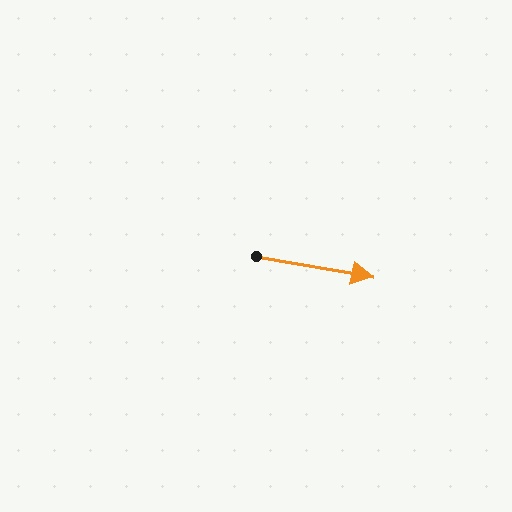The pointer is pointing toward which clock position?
Roughly 3 o'clock.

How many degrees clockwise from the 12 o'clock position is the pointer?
Approximately 100 degrees.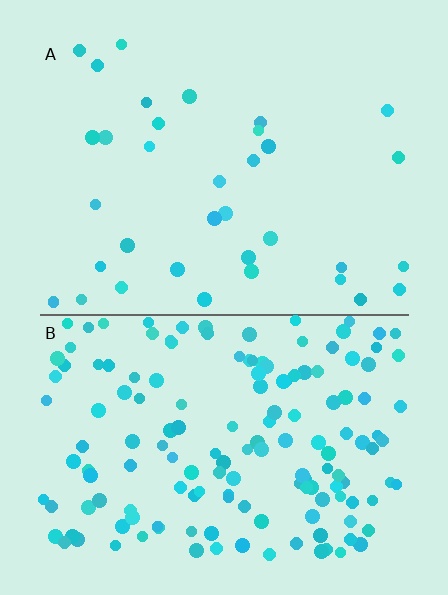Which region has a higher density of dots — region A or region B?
B (the bottom).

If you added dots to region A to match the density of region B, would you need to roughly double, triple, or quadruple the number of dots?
Approximately quadruple.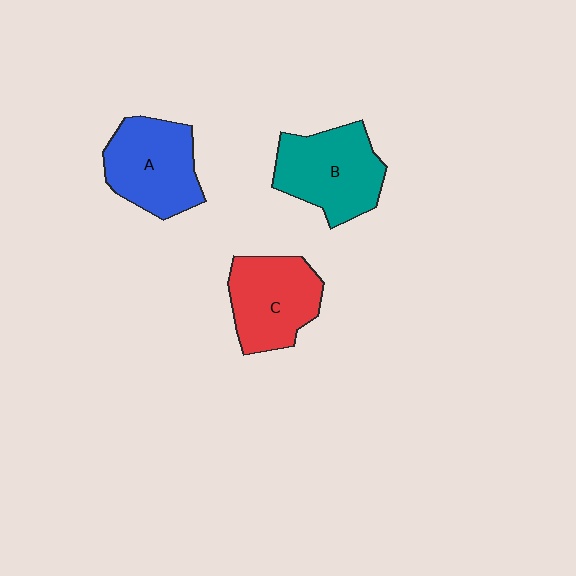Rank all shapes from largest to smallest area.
From largest to smallest: B (teal), A (blue), C (red).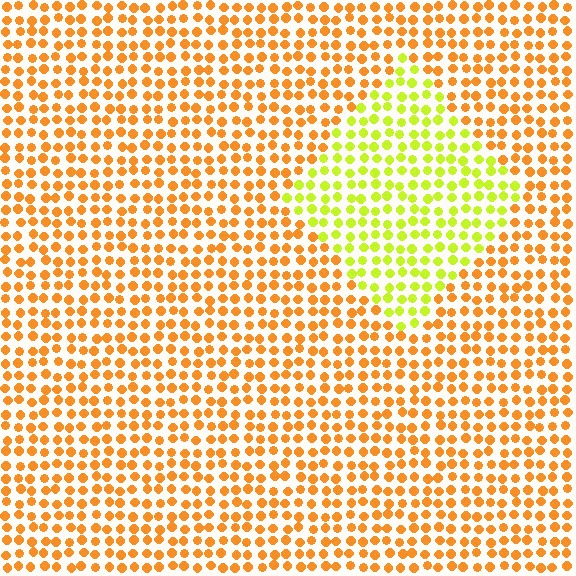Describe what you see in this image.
The image is filled with small orange elements in a uniform arrangement. A diamond-shaped region is visible where the elements are tinted to a slightly different hue, forming a subtle color boundary.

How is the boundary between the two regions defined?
The boundary is defined purely by a slight shift in hue (about 45 degrees). Spacing, size, and orientation are identical on both sides.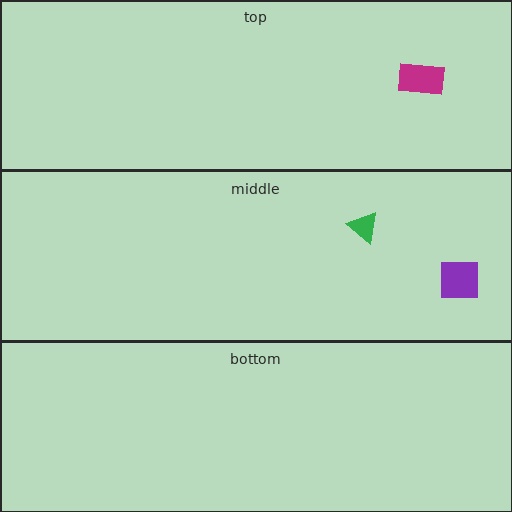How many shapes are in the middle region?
2.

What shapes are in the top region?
The magenta rectangle.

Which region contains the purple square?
The middle region.